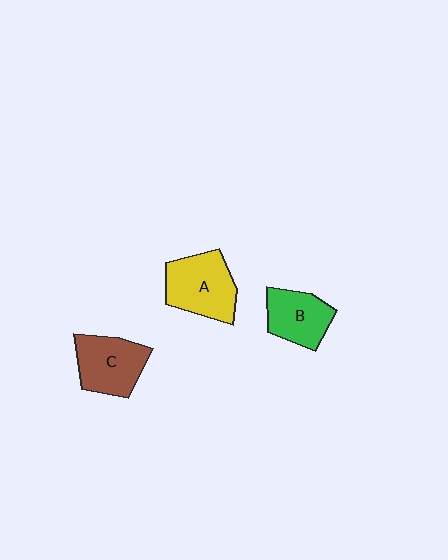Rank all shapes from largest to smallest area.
From largest to smallest: A (yellow), C (brown), B (green).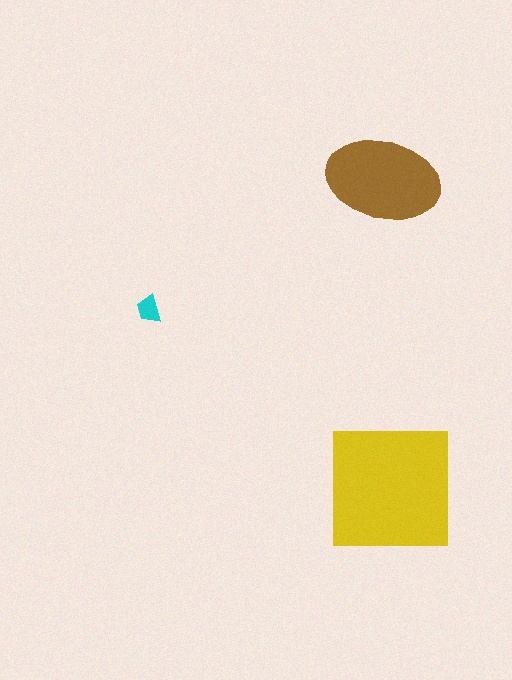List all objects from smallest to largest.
The cyan trapezoid, the brown ellipse, the yellow square.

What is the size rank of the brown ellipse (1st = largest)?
2nd.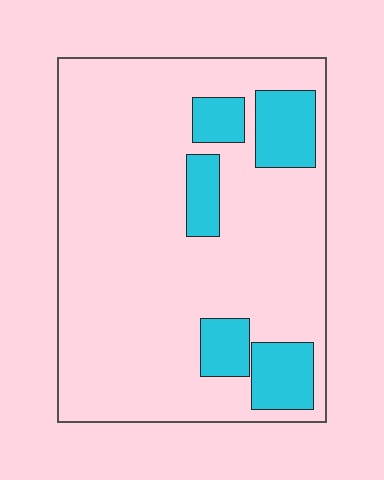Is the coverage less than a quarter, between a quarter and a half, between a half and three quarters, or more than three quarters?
Less than a quarter.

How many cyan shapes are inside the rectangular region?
5.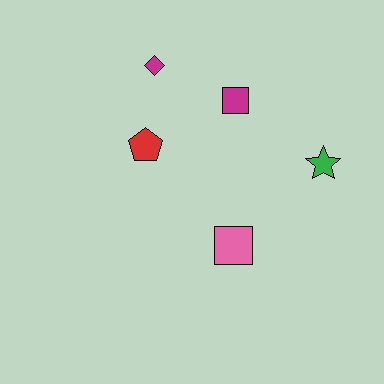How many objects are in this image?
There are 5 objects.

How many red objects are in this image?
There is 1 red object.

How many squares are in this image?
There are 2 squares.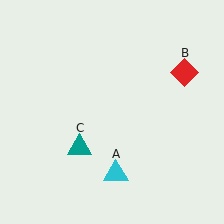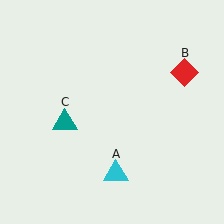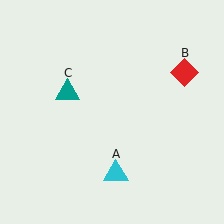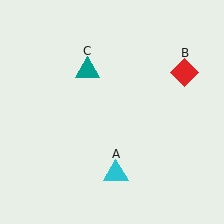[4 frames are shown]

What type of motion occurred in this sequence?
The teal triangle (object C) rotated clockwise around the center of the scene.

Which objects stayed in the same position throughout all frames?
Cyan triangle (object A) and red diamond (object B) remained stationary.